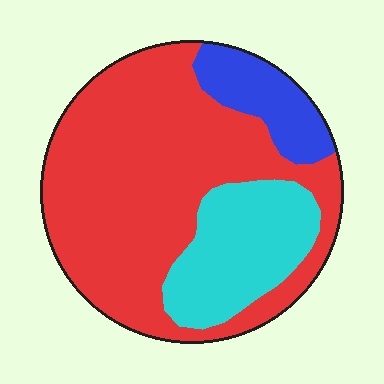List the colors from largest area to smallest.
From largest to smallest: red, cyan, blue.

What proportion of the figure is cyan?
Cyan takes up less than a quarter of the figure.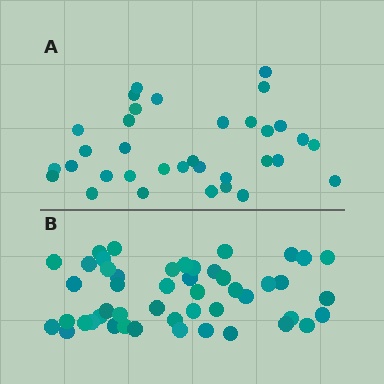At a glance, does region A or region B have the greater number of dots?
Region B (the bottom region) has more dots.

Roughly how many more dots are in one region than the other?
Region B has approximately 15 more dots than region A.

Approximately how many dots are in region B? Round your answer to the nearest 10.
About 50 dots. (The exact count is 48, which rounds to 50.)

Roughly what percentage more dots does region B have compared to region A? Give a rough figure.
About 40% more.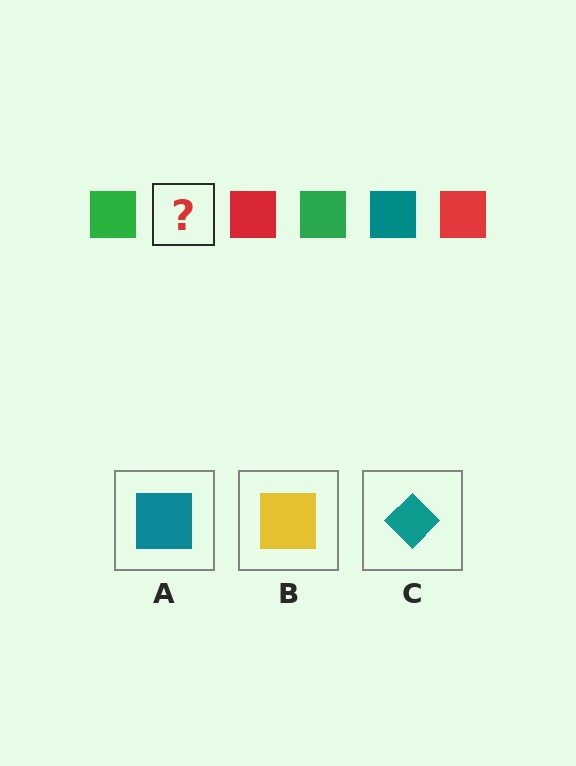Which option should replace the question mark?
Option A.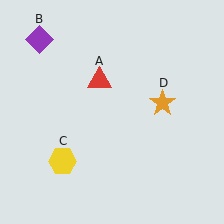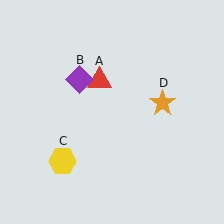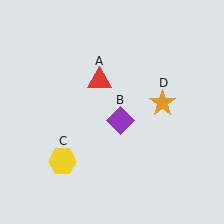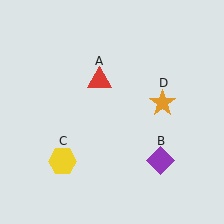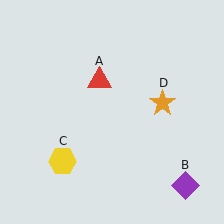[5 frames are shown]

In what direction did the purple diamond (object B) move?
The purple diamond (object B) moved down and to the right.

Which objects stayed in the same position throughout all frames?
Red triangle (object A) and yellow hexagon (object C) and orange star (object D) remained stationary.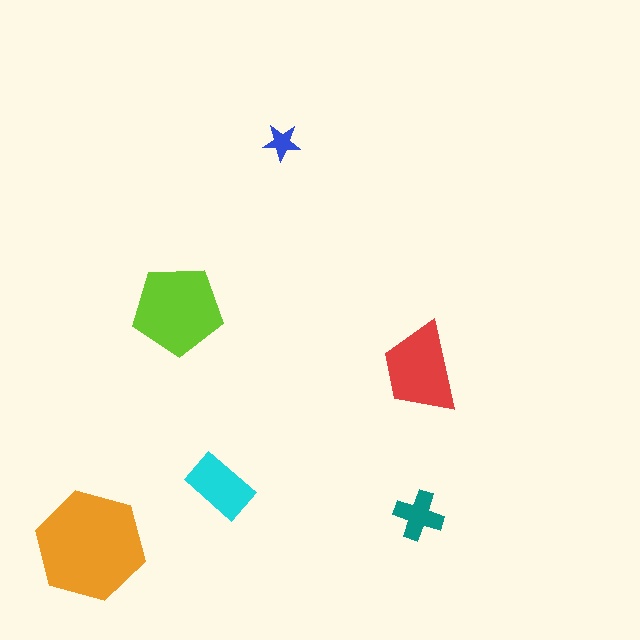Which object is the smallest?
The blue star.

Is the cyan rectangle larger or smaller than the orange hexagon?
Smaller.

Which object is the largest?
The orange hexagon.